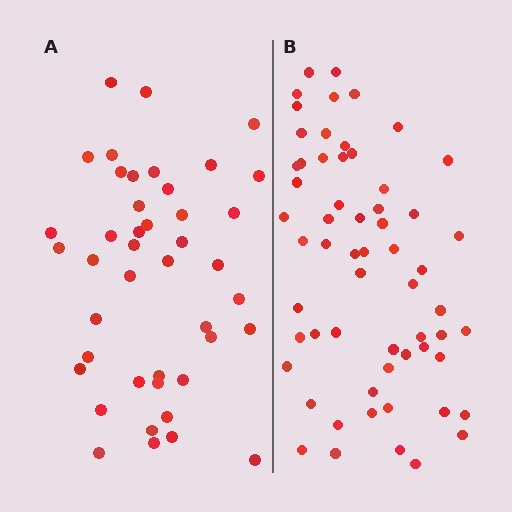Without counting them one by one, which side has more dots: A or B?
Region B (the right region) has more dots.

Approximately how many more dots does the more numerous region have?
Region B has approximately 15 more dots than region A.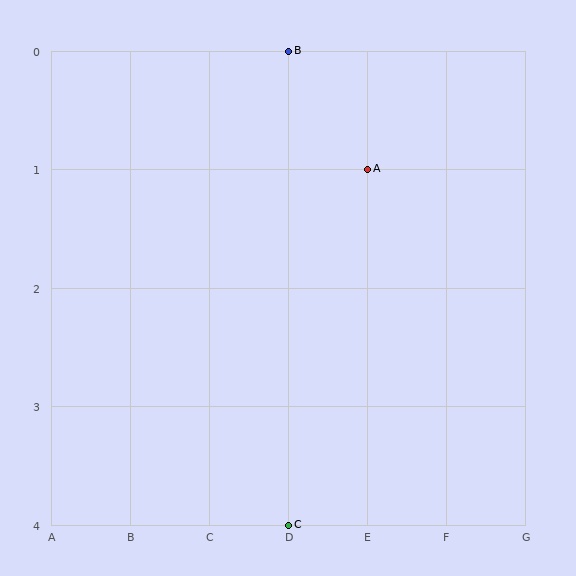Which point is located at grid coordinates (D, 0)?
Point B is at (D, 0).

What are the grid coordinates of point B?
Point B is at grid coordinates (D, 0).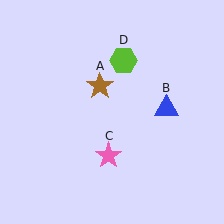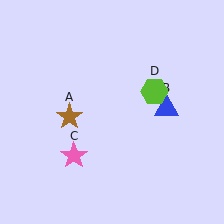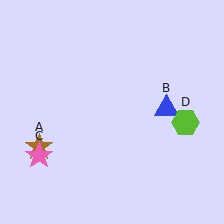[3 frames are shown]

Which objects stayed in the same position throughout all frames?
Blue triangle (object B) remained stationary.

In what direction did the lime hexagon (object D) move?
The lime hexagon (object D) moved down and to the right.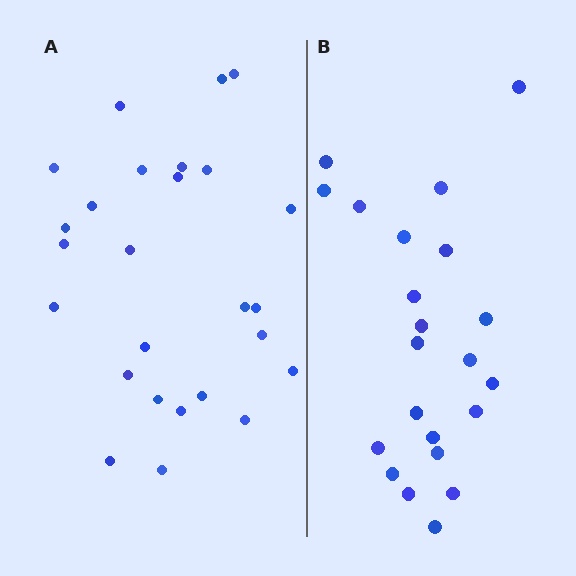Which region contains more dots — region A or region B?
Region A (the left region) has more dots.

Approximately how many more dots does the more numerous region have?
Region A has about 4 more dots than region B.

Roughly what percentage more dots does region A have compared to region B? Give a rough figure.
About 20% more.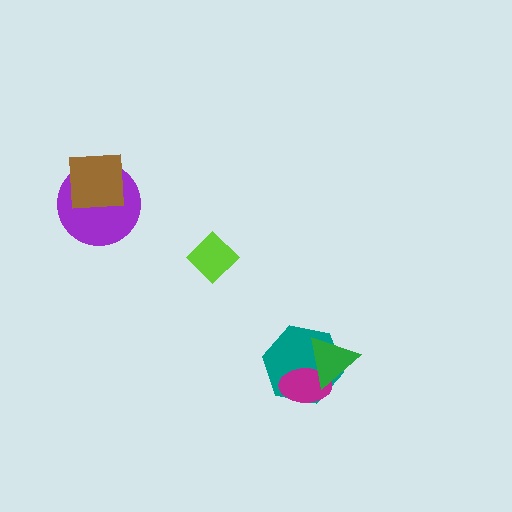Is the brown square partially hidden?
No, no other shape covers it.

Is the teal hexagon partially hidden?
Yes, it is partially covered by another shape.